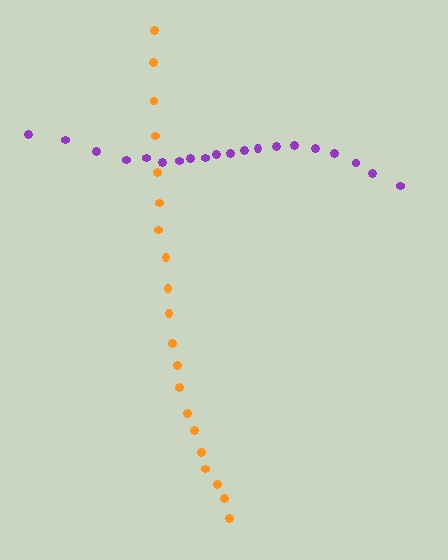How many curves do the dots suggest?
There are 2 distinct paths.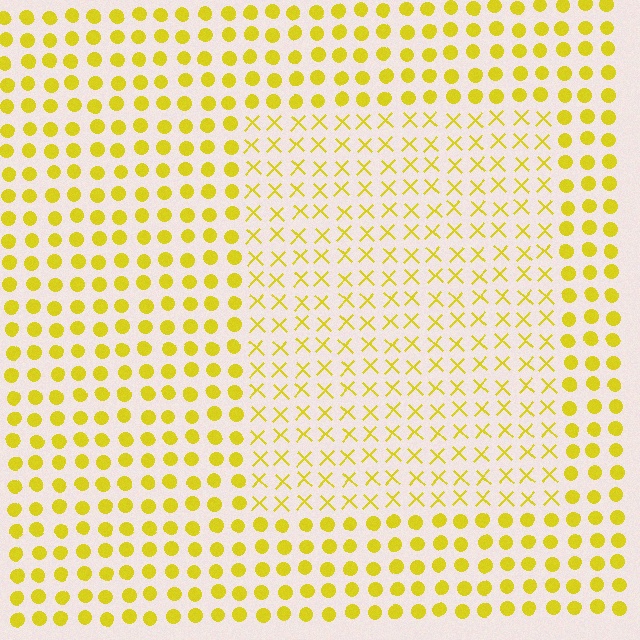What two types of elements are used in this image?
The image uses X marks inside the rectangle region and circles outside it.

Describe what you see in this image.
The image is filled with small yellow elements arranged in a uniform grid. A rectangle-shaped region contains X marks, while the surrounding area contains circles. The boundary is defined purely by the change in element shape.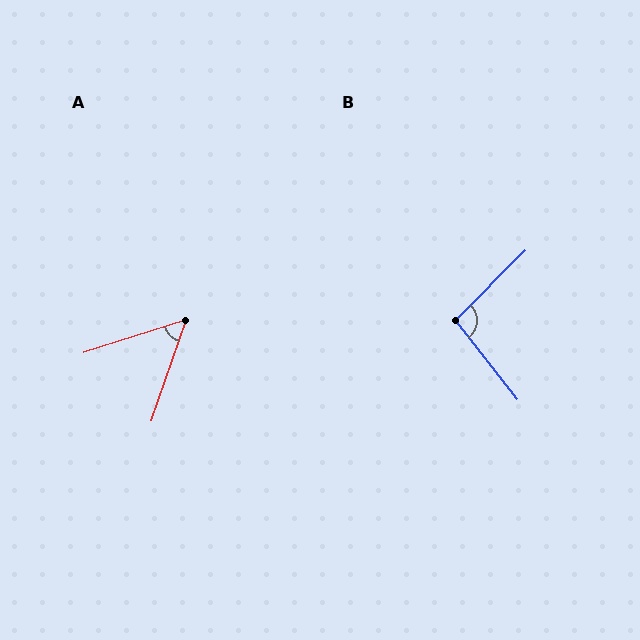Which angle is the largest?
B, at approximately 97 degrees.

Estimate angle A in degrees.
Approximately 54 degrees.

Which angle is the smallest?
A, at approximately 54 degrees.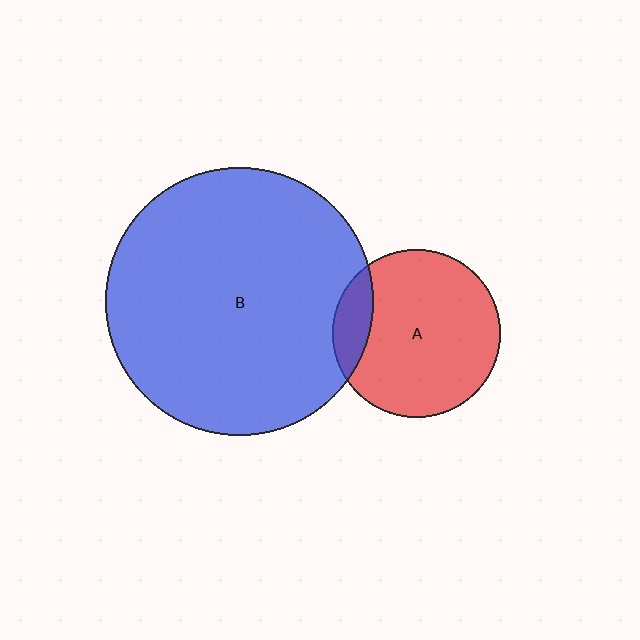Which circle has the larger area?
Circle B (blue).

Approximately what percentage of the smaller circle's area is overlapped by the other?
Approximately 15%.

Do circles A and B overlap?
Yes.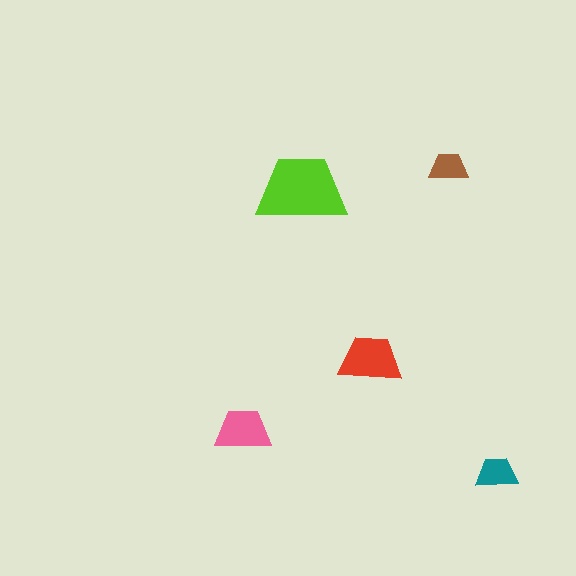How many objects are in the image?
There are 5 objects in the image.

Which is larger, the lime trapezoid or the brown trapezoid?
The lime one.